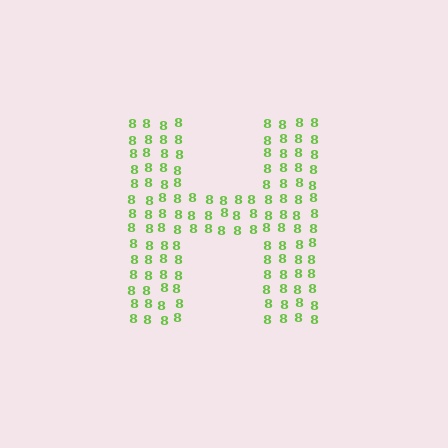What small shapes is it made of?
It is made of small digit 8's.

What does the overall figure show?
The overall figure shows the letter H.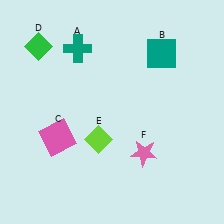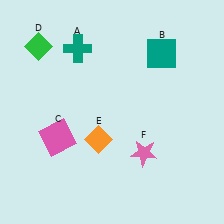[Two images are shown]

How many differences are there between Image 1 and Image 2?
There is 1 difference between the two images.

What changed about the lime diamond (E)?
In Image 1, E is lime. In Image 2, it changed to orange.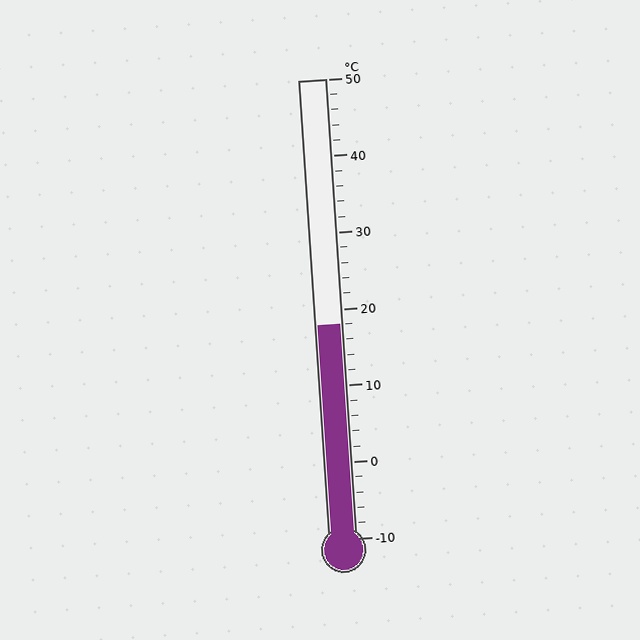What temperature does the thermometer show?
The thermometer shows approximately 18°C.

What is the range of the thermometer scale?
The thermometer scale ranges from -10°C to 50°C.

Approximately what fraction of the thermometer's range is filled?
The thermometer is filled to approximately 45% of its range.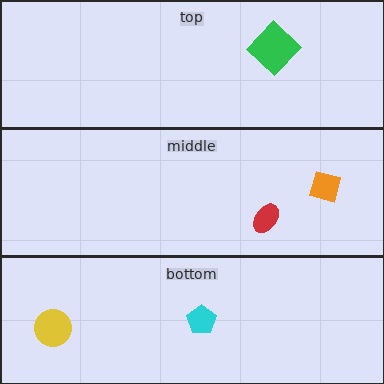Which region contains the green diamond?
The top region.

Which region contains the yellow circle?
The bottom region.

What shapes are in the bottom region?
The yellow circle, the cyan pentagon.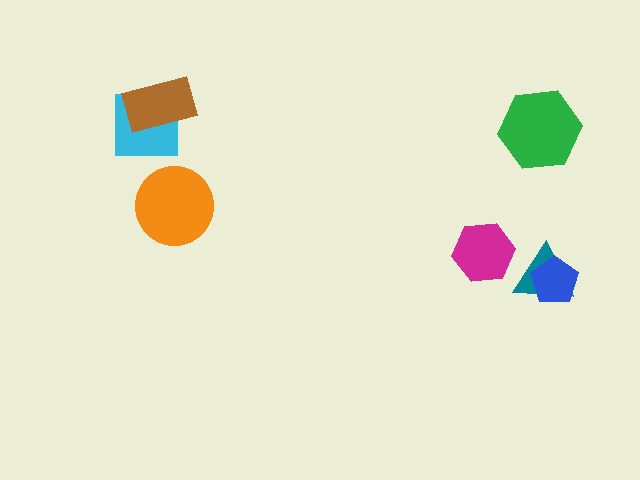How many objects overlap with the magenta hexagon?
0 objects overlap with the magenta hexagon.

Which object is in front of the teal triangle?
The blue pentagon is in front of the teal triangle.